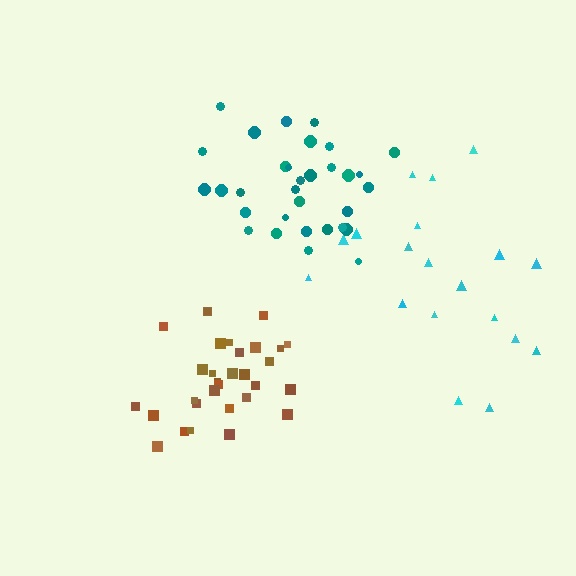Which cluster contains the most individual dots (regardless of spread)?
Teal (32).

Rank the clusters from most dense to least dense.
brown, teal, cyan.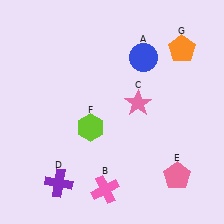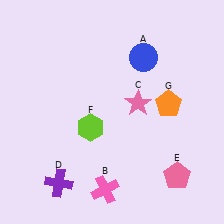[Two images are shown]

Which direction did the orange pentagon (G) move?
The orange pentagon (G) moved down.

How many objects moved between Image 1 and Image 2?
1 object moved between the two images.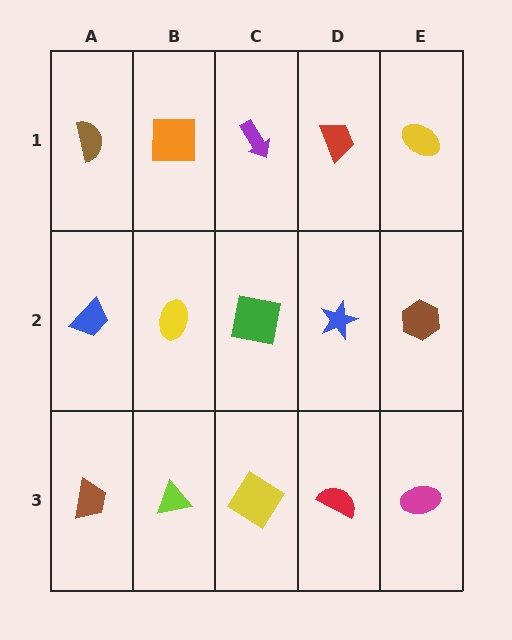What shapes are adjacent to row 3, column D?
A blue star (row 2, column D), a yellow diamond (row 3, column C), a magenta ellipse (row 3, column E).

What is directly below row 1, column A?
A blue trapezoid.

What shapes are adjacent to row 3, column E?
A brown hexagon (row 2, column E), a red semicircle (row 3, column D).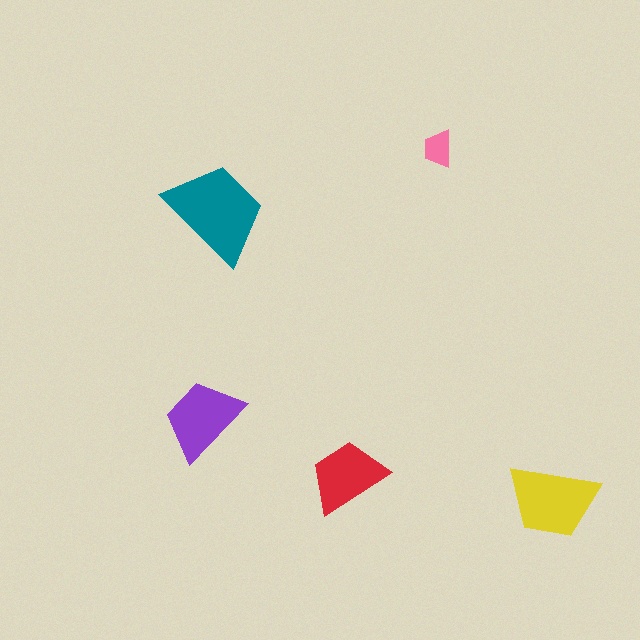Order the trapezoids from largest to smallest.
the teal one, the yellow one, the purple one, the red one, the pink one.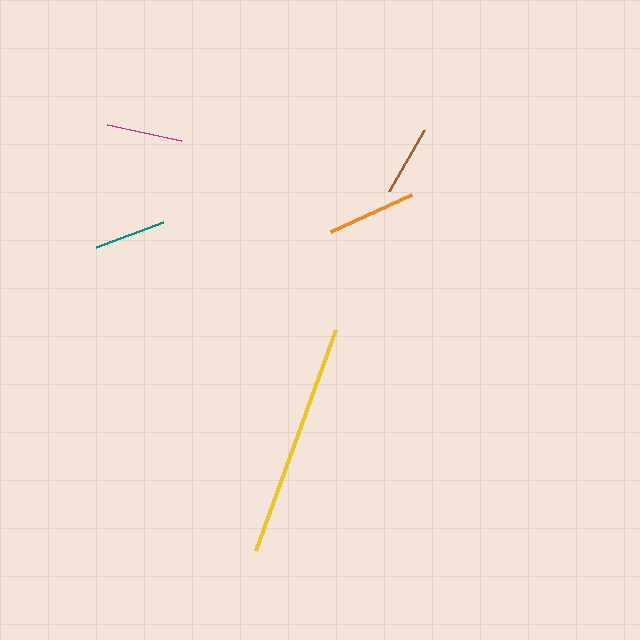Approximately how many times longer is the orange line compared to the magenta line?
The orange line is approximately 1.2 times the length of the magenta line.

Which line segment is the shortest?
The brown line is the shortest at approximately 71 pixels.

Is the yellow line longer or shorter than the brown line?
The yellow line is longer than the brown line.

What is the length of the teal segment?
The teal segment is approximately 72 pixels long.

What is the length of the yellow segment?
The yellow segment is approximately 234 pixels long.